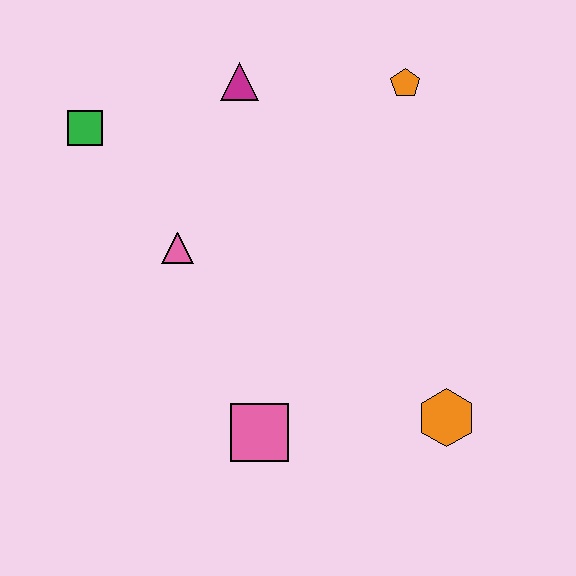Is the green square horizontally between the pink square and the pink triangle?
No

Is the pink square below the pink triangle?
Yes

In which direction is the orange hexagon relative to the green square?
The orange hexagon is to the right of the green square.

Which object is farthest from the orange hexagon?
The green square is farthest from the orange hexagon.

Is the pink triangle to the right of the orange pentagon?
No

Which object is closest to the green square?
The pink triangle is closest to the green square.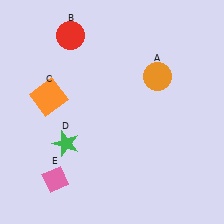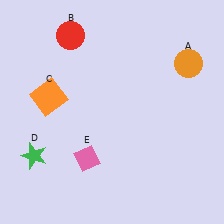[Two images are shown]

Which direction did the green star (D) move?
The green star (D) moved left.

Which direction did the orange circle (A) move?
The orange circle (A) moved right.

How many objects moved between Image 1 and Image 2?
3 objects moved between the two images.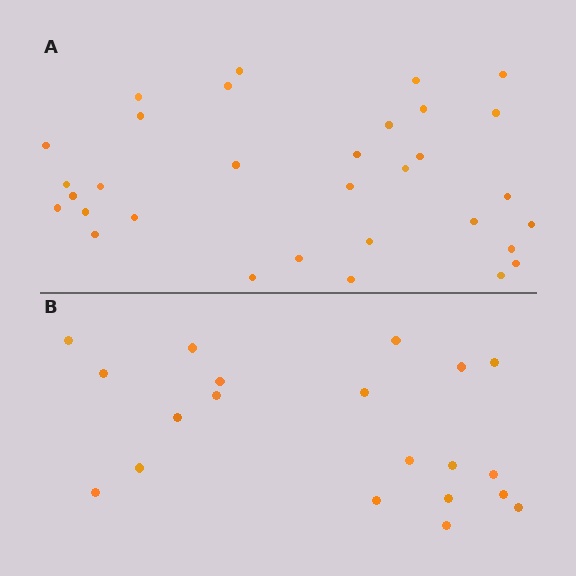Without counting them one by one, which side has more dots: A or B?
Region A (the top region) has more dots.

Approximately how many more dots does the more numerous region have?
Region A has roughly 12 or so more dots than region B.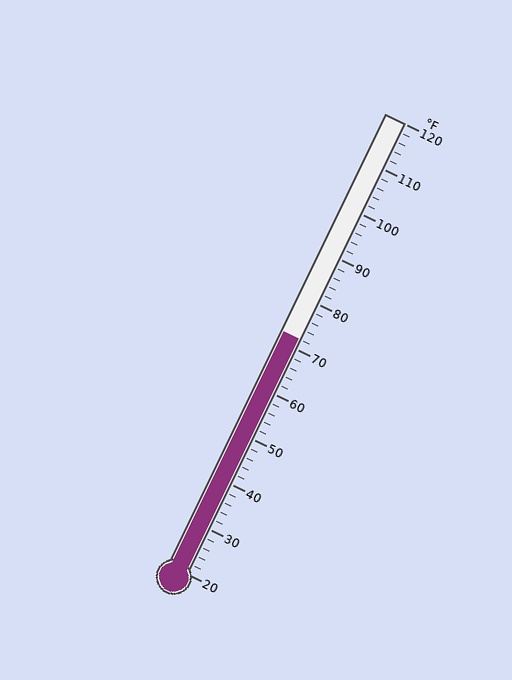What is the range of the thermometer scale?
The thermometer scale ranges from 20°F to 120°F.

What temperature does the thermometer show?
The thermometer shows approximately 72°F.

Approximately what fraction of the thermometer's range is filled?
The thermometer is filled to approximately 50% of its range.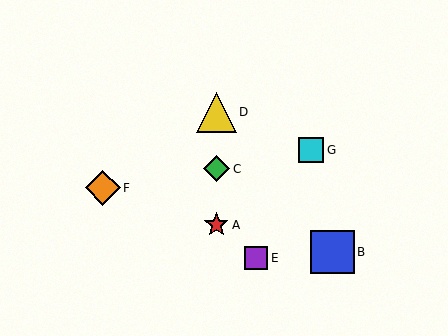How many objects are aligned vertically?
3 objects (A, C, D) are aligned vertically.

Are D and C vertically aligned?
Yes, both are at x≈216.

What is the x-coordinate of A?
Object A is at x≈216.